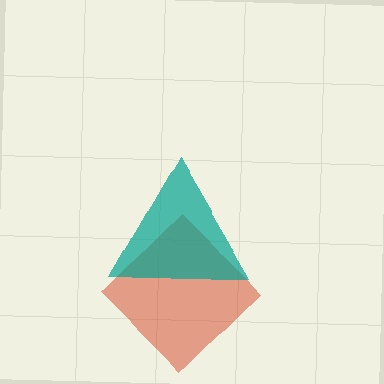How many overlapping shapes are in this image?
There are 2 overlapping shapes in the image.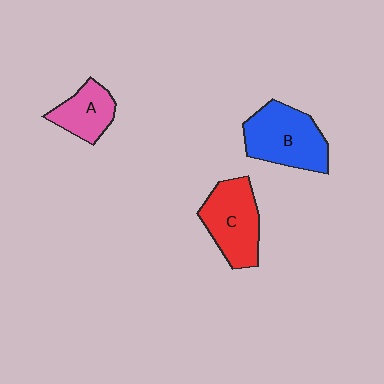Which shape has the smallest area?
Shape A (pink).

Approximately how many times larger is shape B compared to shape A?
Approximately 1.6 times.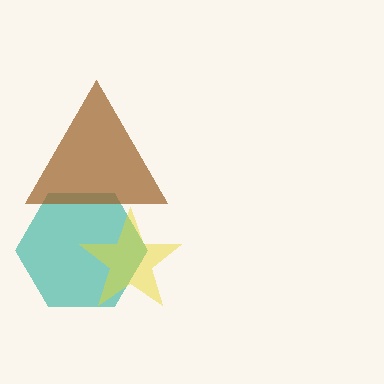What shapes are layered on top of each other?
The layered shapes are: a teal hexagon, a brown triangle, a yellow star.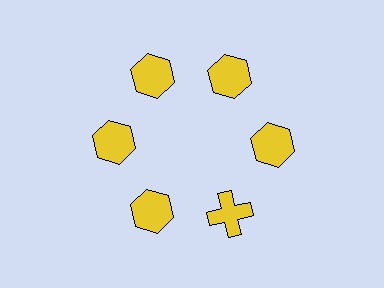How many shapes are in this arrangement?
There are 6 shapes arranged in a ring pattern.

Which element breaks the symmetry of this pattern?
The yellow cross at roughly the 5 o'clock position breaks the symmetry. All other shapes are yellow hexagons.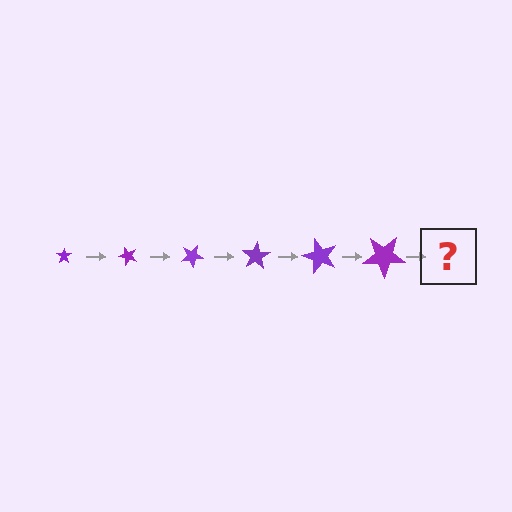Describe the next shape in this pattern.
It should be a star, larger than the previous one and rotated 300 degrees from the start.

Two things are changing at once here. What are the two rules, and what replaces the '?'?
The two rules are that the star grows larger each step and it rotates 50 degrees each step. The '?' should be a star, larger than the previous one and rotated 300 degrees from the start.